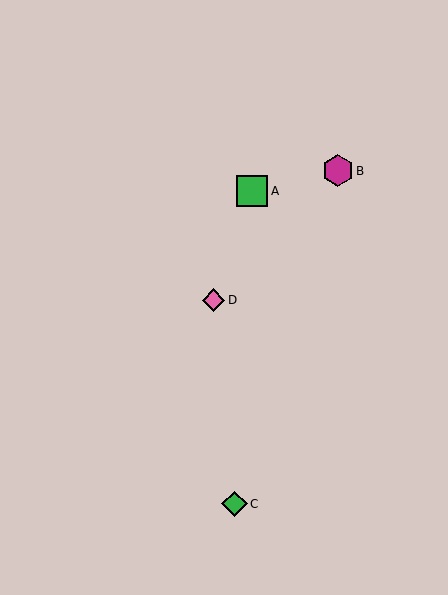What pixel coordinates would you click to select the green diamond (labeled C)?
Click at (235, 504) to select the green diamond C.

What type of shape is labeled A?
Shape A is a green square.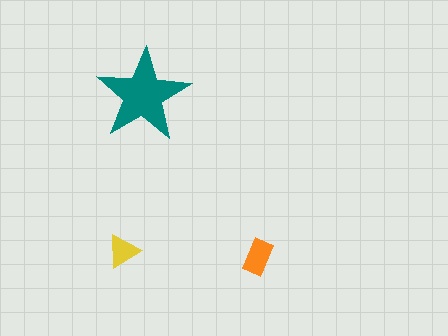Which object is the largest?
The teal star.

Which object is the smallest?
The yellow triangle.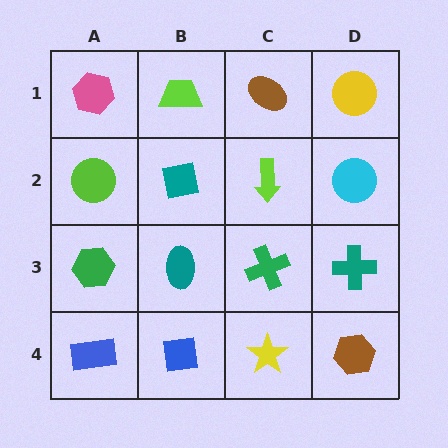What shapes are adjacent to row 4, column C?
A green cross (row 3, column C), a blue square (row 4, column B), a brown hexagon (row 4, column D).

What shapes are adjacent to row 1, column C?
A lime arrow (row 2, column C), a lime trapezoid (row 1, column B), a yellow circle (row 1, column D).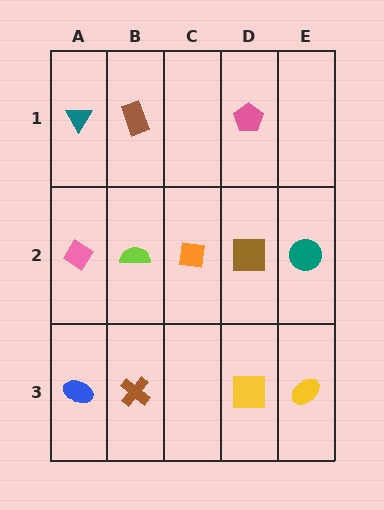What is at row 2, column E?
A teal circle.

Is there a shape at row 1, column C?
No, that cell is empty.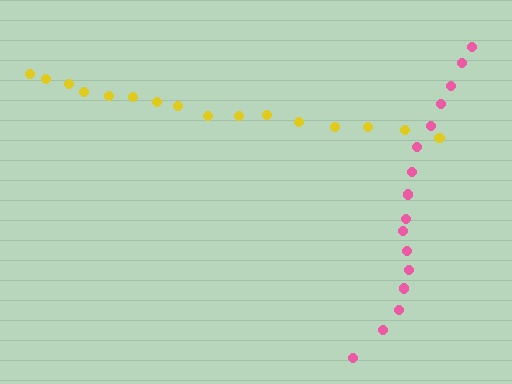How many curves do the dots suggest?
There are 2 distinct paths.